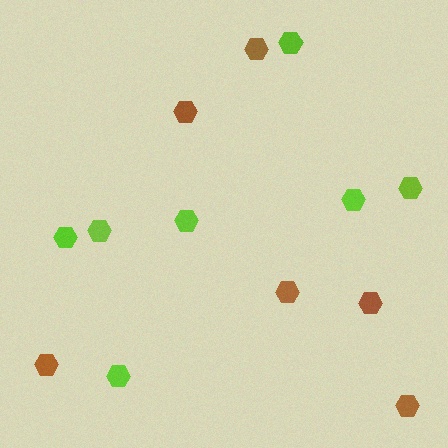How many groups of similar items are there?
There are 2 groups: one group of brown hexagons (6) and one group of lime hexagons (7).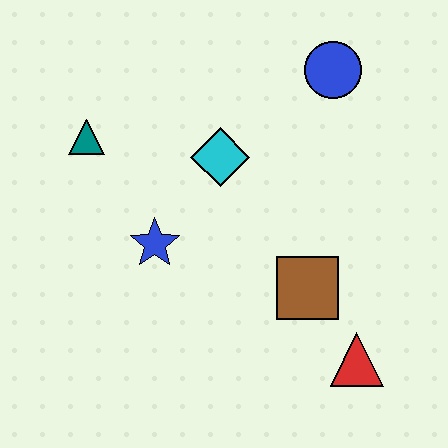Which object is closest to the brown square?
The red triangle is closest to the brown square.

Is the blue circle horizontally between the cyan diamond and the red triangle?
Yes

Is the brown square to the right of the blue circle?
No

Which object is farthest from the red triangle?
The teal triangle is farthest from the red triangle.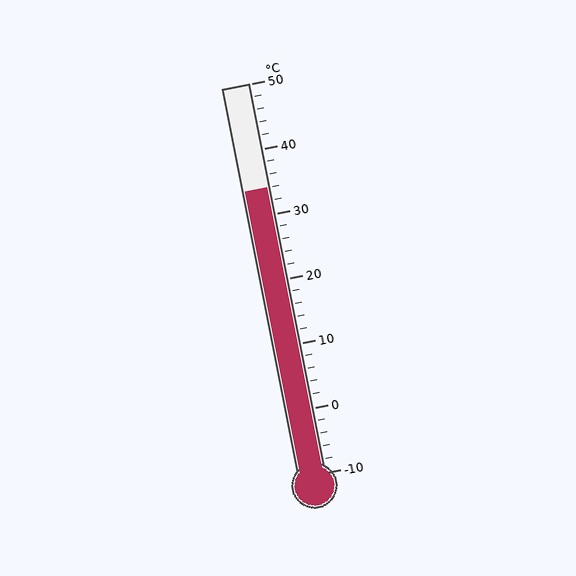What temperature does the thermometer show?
The thermometer shows approximately 34°C.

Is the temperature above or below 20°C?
The temperature is above 20°C.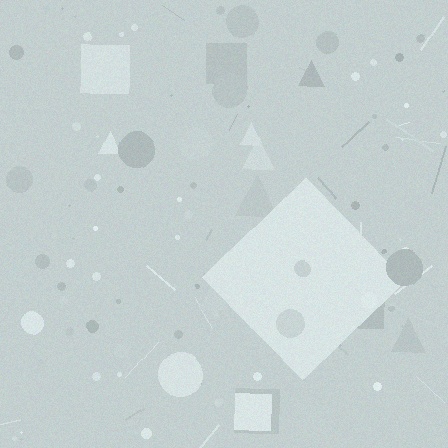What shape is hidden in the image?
A diamond is hidden in the image.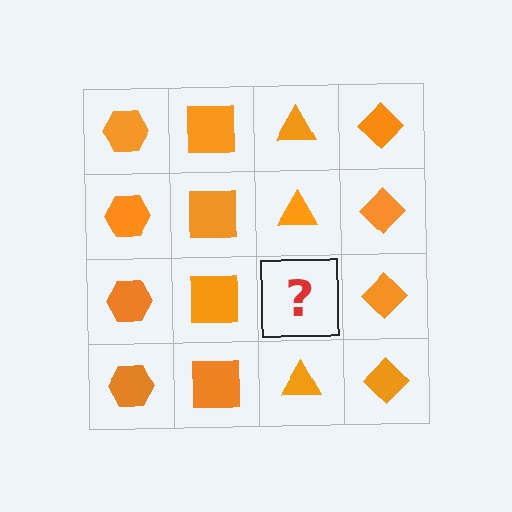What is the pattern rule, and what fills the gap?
The rule is that each column has a consistent shape. The gap should be filled with an orange triangle.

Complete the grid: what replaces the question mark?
The question mark should be replaced with an orange triangle.